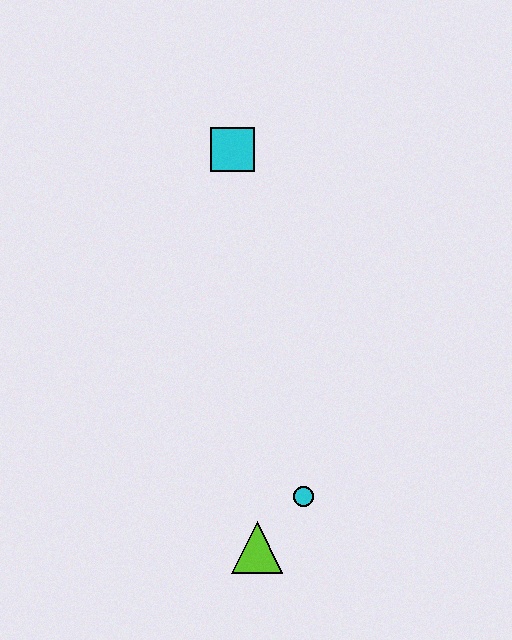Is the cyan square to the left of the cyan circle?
Yes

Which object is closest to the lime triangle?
The cyan circle is closest to the lime triangle.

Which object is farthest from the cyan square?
The lime triangle is farthest from the cyan square.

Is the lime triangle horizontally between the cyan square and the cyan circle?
Yes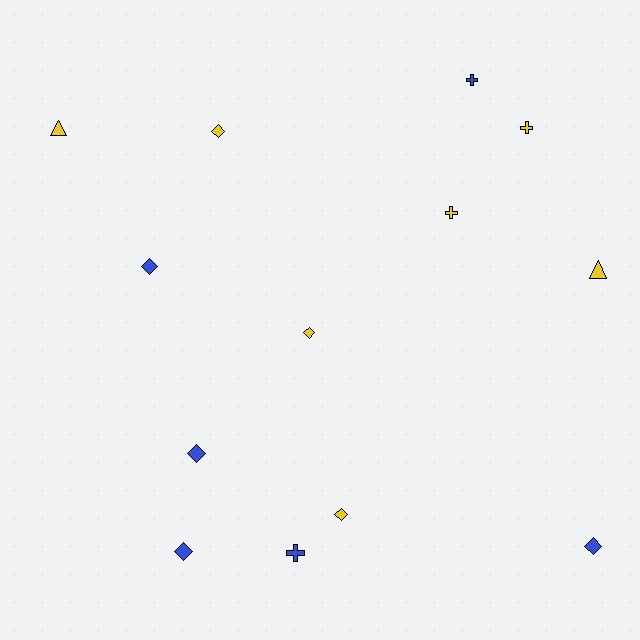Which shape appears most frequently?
Diamond, with 7 objects.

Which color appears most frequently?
Yellow, with 7 objects.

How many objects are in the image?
There are 13 objects.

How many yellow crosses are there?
There are 2 yellow crosses.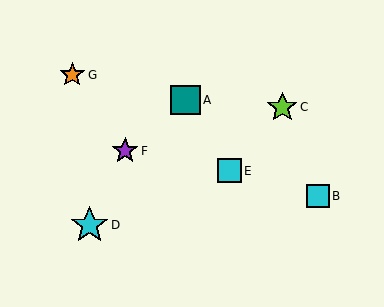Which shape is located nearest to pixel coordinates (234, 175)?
The cyan square (labeled E) at (230, 171) is nearest to that location.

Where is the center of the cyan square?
The center of the cyan square is at (318, 196).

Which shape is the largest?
The cyan star (labeled D) is the largest.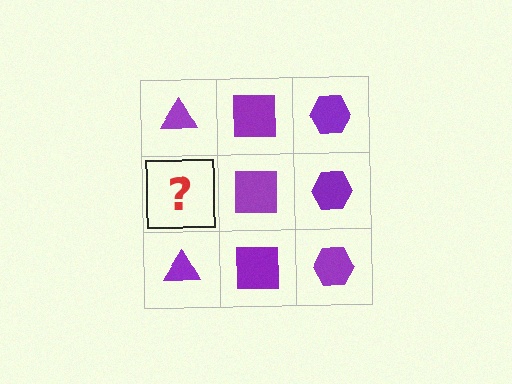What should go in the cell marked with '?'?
The missing cell should contain a purple triangle.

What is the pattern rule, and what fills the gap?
The rule is that each column has a consistent shape. The gap should be filled with a purple triangle.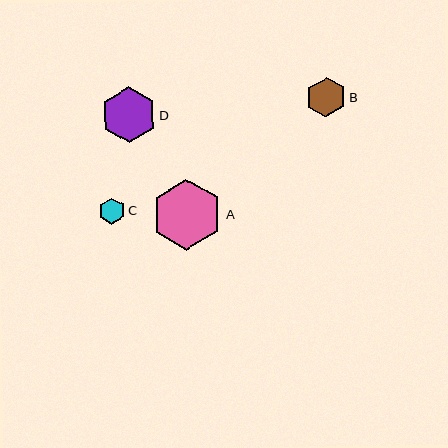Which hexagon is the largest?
Hexagon A is the largest with a size of approximately 71 pixels.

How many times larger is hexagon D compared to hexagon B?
Hexagon D is approximately 1.4 times the size of hexagon B.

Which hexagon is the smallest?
Hexagon C is the smallest with a size of approximately 26 pixels.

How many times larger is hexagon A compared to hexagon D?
Hexagon A is approximately 1.3 times the size of hexagon D.